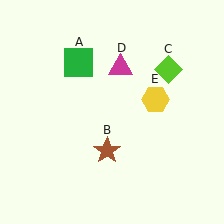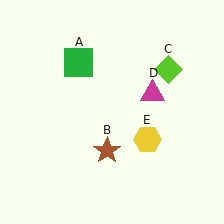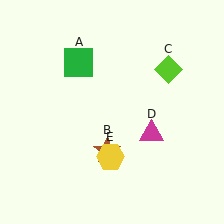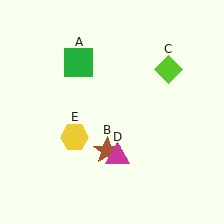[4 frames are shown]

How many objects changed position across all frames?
2 objects changed position: magenta triangle (object D), yellow hexagon (object E).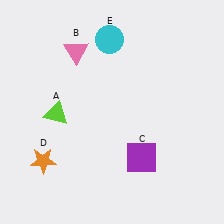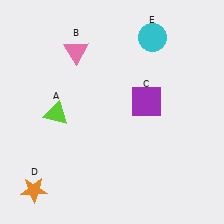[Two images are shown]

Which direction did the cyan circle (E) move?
The cyan circle (E) moved right.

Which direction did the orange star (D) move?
The orange star (D) moved down.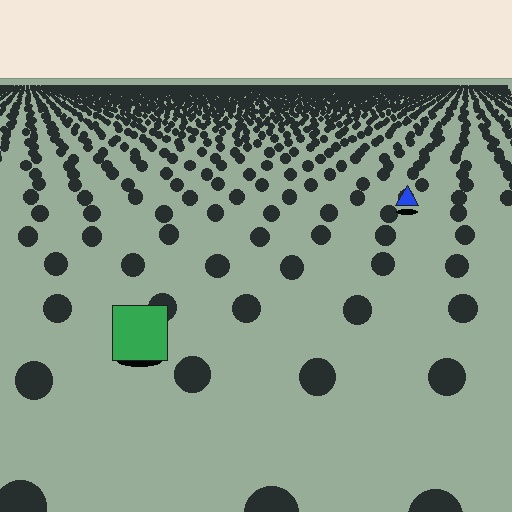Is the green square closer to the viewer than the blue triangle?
Yes. The green square is closer — you can tell from the texture gradient: the ground texture is coarser near it.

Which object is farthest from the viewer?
The blue triangle is farthest from the viewer. It appears smaller and the ground texture around it is denser.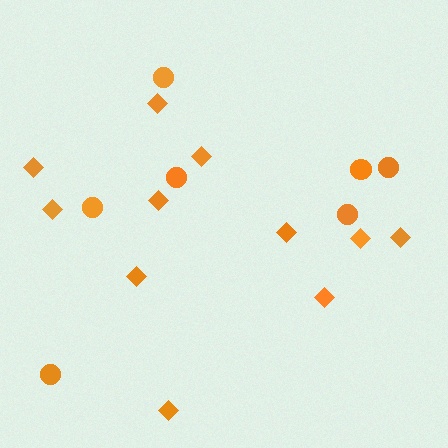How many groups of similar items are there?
There are 2 groups: one group of circles (7) and one group of diamonds (11).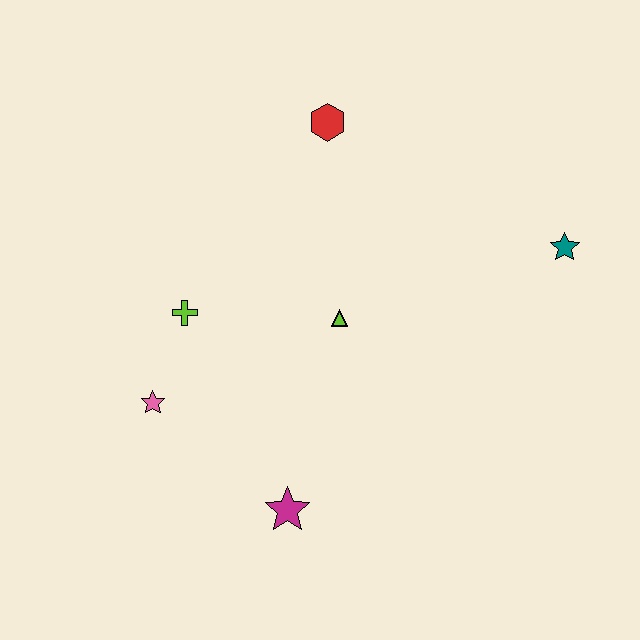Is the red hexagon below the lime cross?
No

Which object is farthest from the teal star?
The pink star is farthest from the teal star.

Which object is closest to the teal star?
The lime triangle is closest to the teal star.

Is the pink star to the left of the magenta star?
Yes